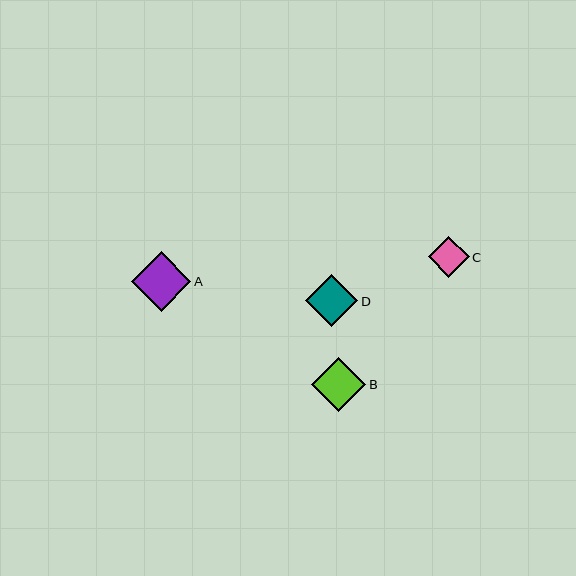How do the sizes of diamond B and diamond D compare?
Diamond B and diamond D are approximately the same size.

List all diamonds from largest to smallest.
From largest to smallest: A, B, D, C.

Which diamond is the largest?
Diamond A is the largest with a size of approximately 60 pixels.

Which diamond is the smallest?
Diamond C is the smallest with a size of approximately 41 pixels.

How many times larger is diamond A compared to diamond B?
Diamond A is approximately 1.1 times the size of diamond B.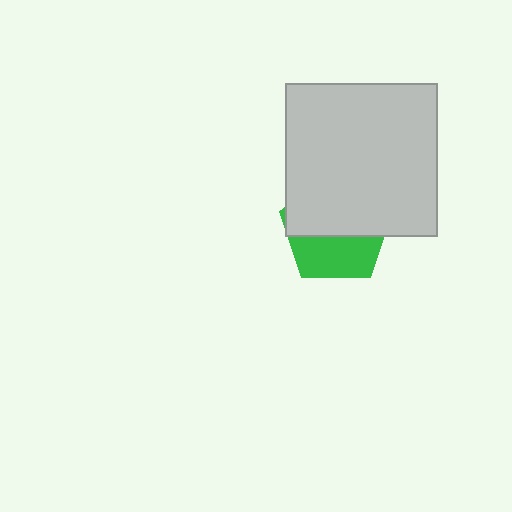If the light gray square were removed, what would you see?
You would see the complete green pentagon.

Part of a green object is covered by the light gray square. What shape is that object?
It is a pentagon.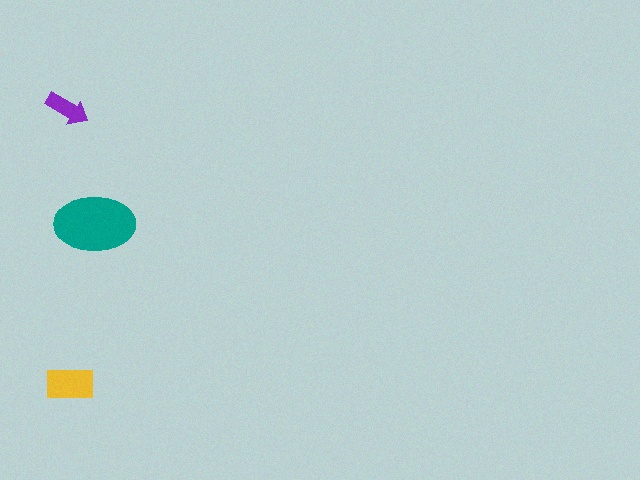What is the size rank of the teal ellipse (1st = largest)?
1st.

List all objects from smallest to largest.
The purple arrow, the yellow rectangle, the teal ellipse.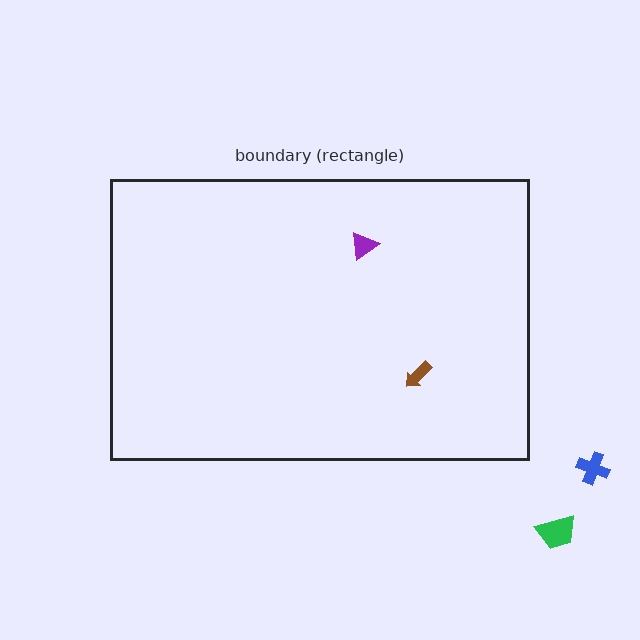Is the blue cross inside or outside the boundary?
Outside.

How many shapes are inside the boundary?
2 inside, 2 outside.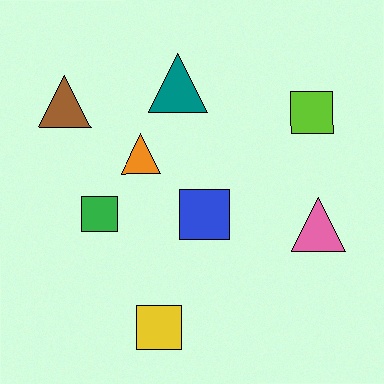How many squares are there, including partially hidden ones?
There are 4 squares.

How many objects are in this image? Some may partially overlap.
There are 8 objects.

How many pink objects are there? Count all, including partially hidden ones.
There is 1 pink object.